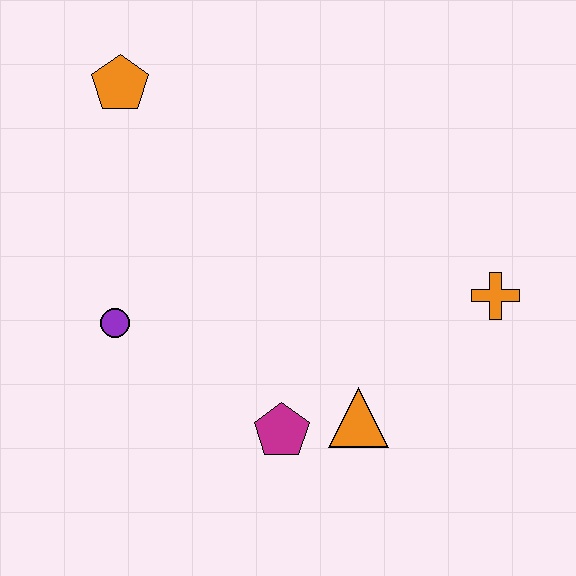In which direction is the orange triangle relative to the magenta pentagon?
The orange triangle is to the right of the magenta pentagon.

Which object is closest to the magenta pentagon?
The orange triangle is closest to the magenta pentagon.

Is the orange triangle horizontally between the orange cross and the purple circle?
Yes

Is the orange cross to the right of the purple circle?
Yes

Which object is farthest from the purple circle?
The orange cross is farthest from the purple circle.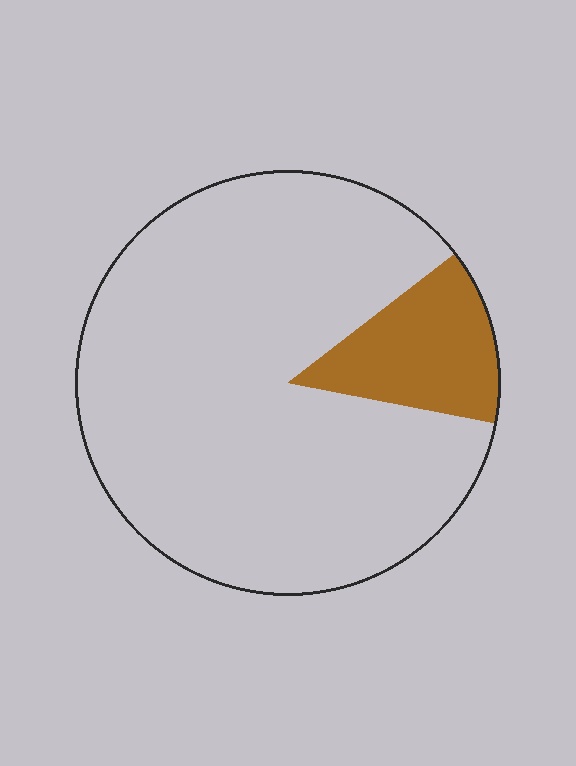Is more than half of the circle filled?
No.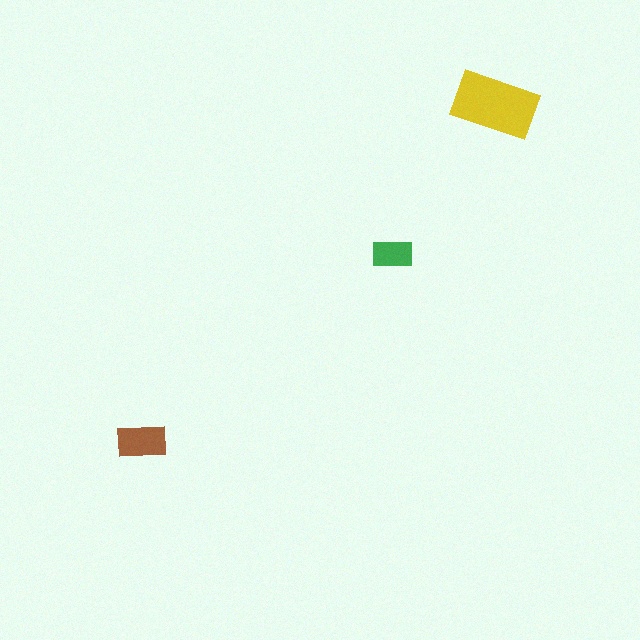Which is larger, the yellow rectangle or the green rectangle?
The yellow one.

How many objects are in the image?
There are 3 objects in the image.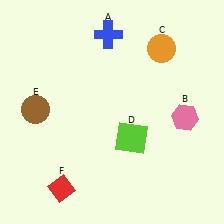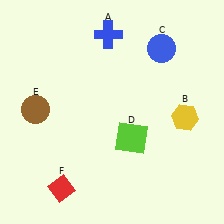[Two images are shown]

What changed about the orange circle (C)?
In Image 1, C is orange. In Image 2, it changed to blue.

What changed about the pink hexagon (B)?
In Image 1, B is pink. In Image 2, it changed to yellow.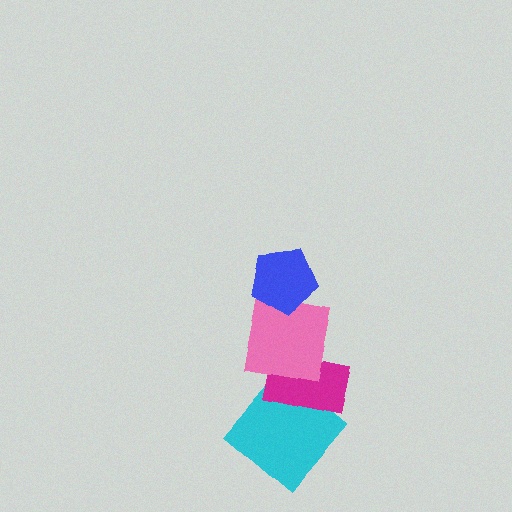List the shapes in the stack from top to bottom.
From top to bottom: the blue pentagon, the pink square, the magenta rectangle, the cyan diamond.